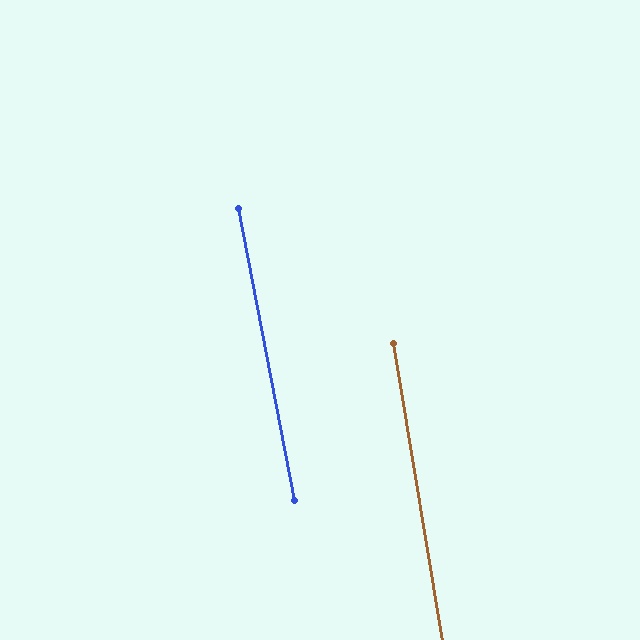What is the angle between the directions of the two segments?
Approximately 2 degrees.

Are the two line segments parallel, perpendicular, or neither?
Parallel — their directions differ by only 1.8°.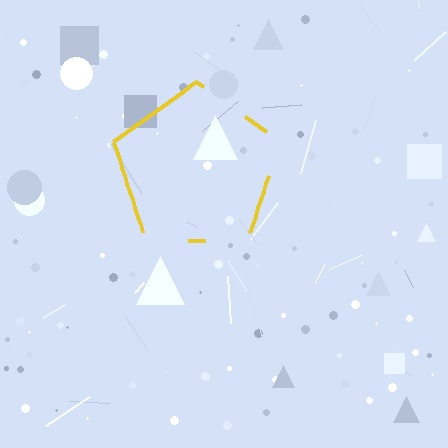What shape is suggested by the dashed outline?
The dashed outline suggests a pentagon.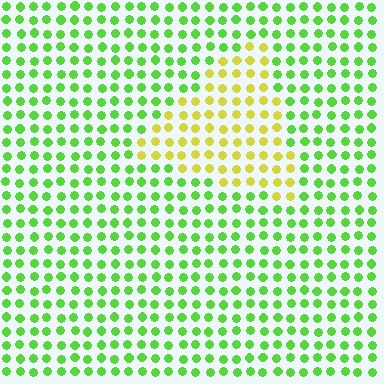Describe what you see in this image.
The image is filled with small lime elements in a uniform arrangement. A triangle-shaped region is visible where the elements are tinted to a slightly different hue, forming a subtle color boundary.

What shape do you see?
I see a triangle.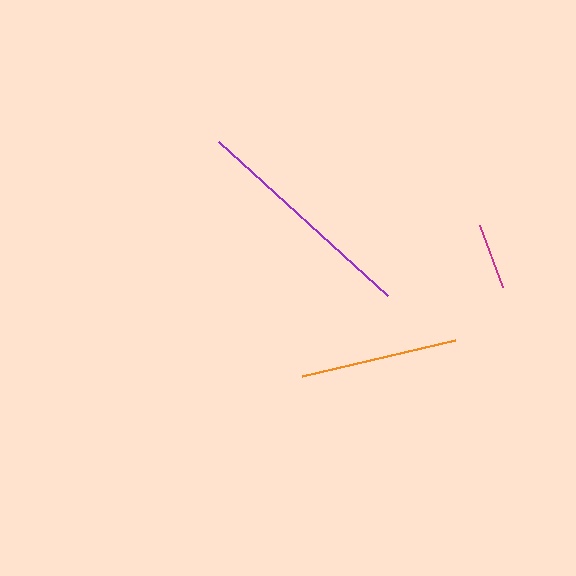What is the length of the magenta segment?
The magenta segment is approximately 66 pixels long.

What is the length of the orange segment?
The orange segment is approximately 157 pixels long.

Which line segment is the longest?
The purple line is the longest at approximately 229 pixels.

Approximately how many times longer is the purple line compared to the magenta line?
The purple line is approximately 3.5 times the length of the magenta line.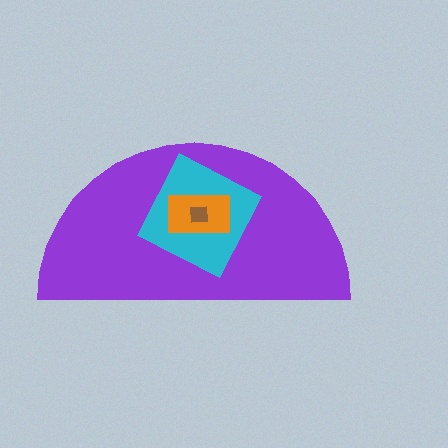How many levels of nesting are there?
4.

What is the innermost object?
The brown square.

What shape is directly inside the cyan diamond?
The orange rectangle.